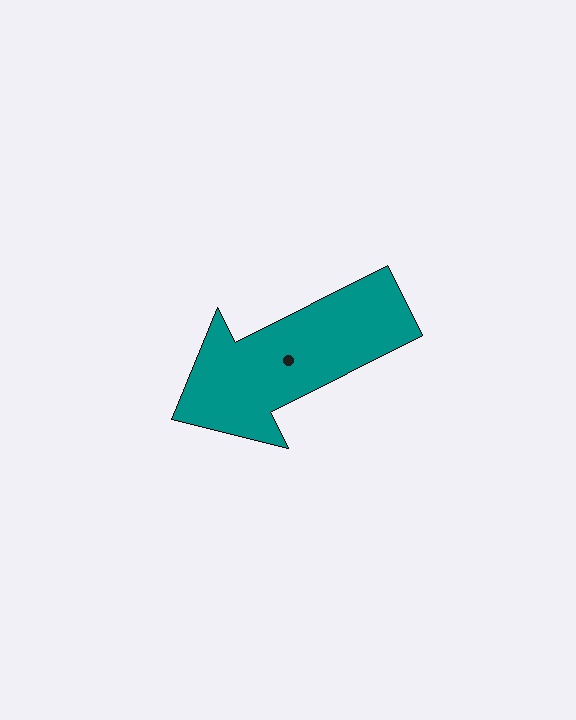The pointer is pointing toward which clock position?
Roughly 8 o'clock.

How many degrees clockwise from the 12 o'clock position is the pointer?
Approximately 243 degrees.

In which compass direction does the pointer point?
Southwest.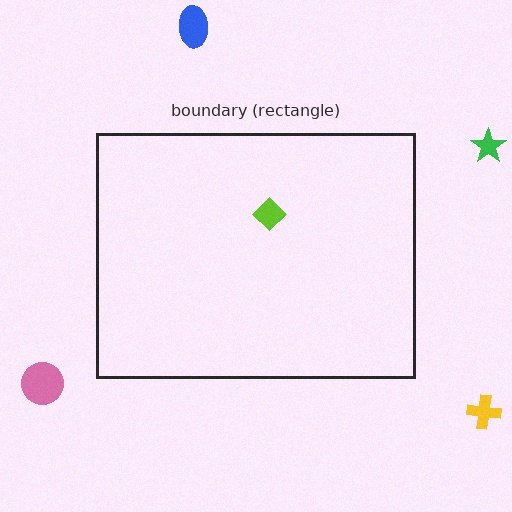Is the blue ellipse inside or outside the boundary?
Outside.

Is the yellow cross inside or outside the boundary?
Outside.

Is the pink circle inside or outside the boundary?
Outside.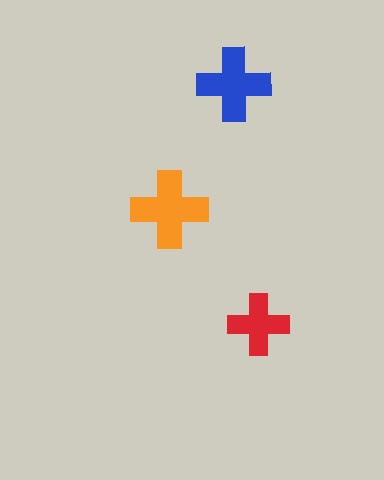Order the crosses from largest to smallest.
the orange one, the blue one, the red one.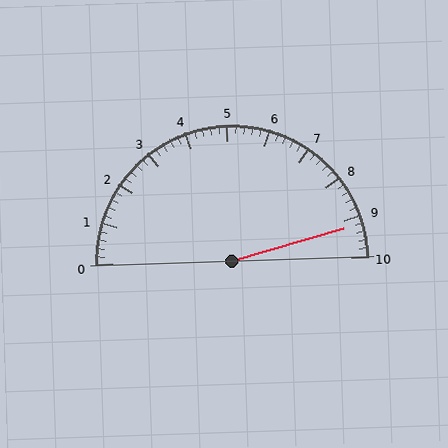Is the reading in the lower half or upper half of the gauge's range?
The reading is in the upper half of the range (0 to 10).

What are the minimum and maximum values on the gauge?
The gauge ranges from 0 to 10.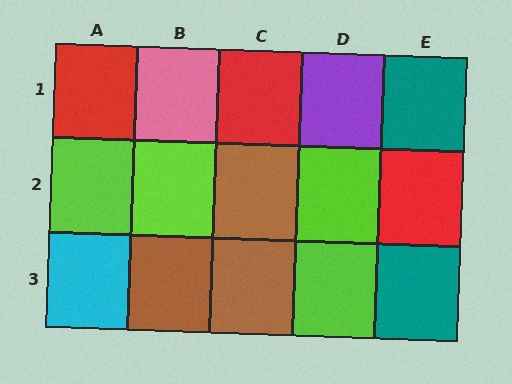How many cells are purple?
1 cell is purple.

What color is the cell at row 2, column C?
Brown.